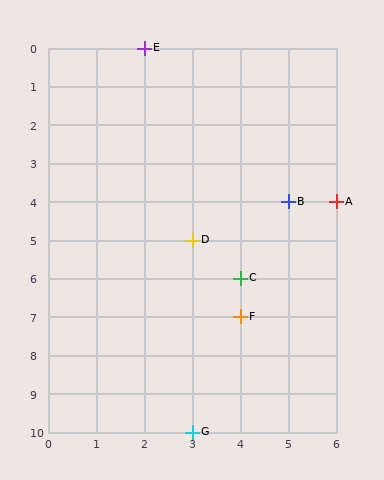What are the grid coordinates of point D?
Point D is at grid coordinates (3, 5).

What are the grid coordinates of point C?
Point C is at grid coordinates (4, 6).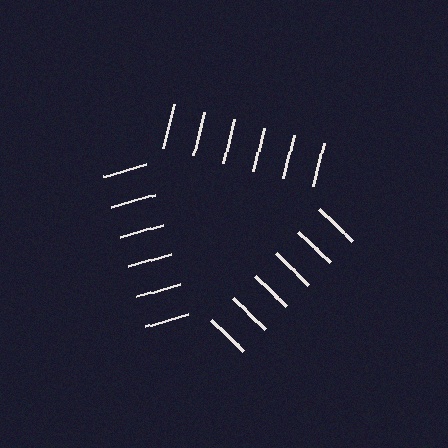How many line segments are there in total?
18 — 6 along each of the 3 edges.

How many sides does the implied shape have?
3 sides — the line-ends trace a triangle.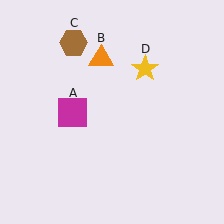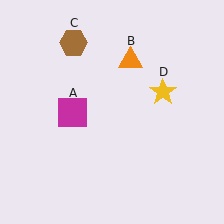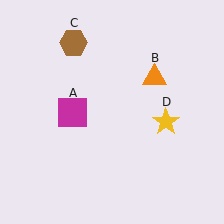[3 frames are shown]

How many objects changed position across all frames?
2 objects changed position: orange triangle (object B), yellow star (object D).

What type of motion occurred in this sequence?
The orange triangle (object B), yellow star (object D) rotated clockwise around the center of the scene.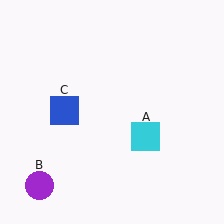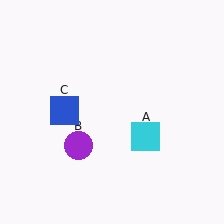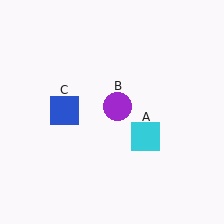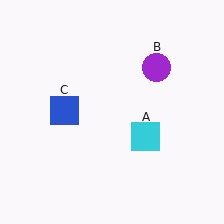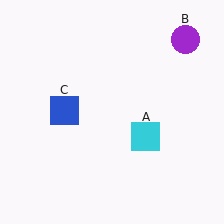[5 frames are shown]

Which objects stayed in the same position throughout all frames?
Cyan square (object A) and blue square (object C) remained stationary.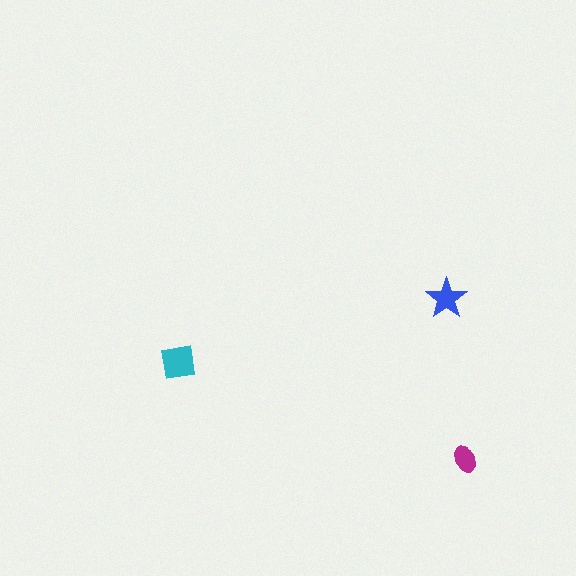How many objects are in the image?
There are 3 objects in the image.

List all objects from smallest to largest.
The magenta ellipse, the blue star, the cyan square.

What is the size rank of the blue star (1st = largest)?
2nd.